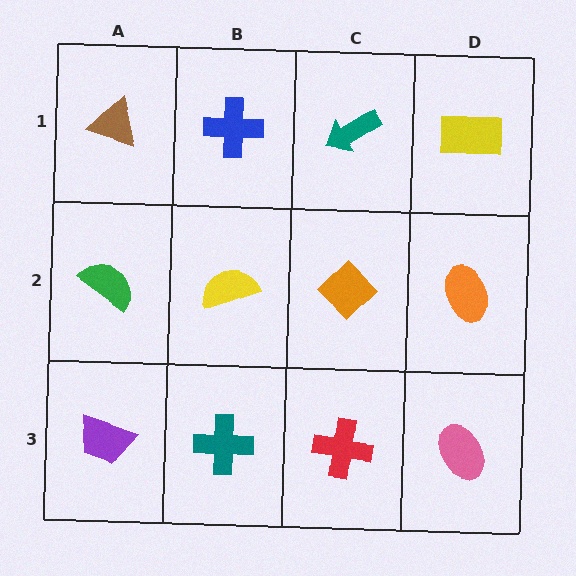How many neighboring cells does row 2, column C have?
4.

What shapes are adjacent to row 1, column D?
An orange ellipse (row 2, column D), a teal arrow (row 1, column C).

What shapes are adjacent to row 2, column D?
A yellow rectangle (row 1, column D), a pink ellipse (row 3, column D), an orange diamond (row 2, column C).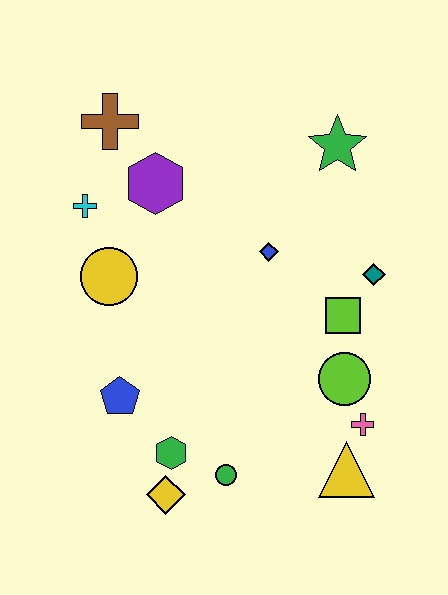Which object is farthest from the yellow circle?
The yellow triangle is farthest from the yellow circle.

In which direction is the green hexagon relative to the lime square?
The green hexagon is to the left of the lime square.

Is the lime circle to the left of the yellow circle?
No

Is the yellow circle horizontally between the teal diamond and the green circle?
No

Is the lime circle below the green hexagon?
No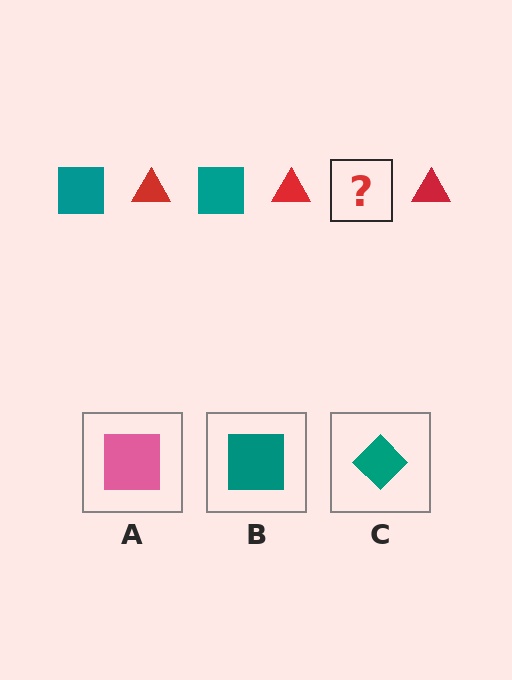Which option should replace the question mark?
Option B.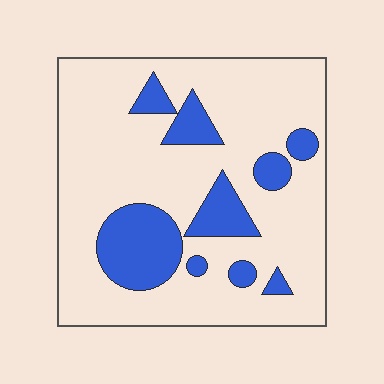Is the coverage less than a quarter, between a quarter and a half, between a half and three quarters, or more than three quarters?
Less than a quarter.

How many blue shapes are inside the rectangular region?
9.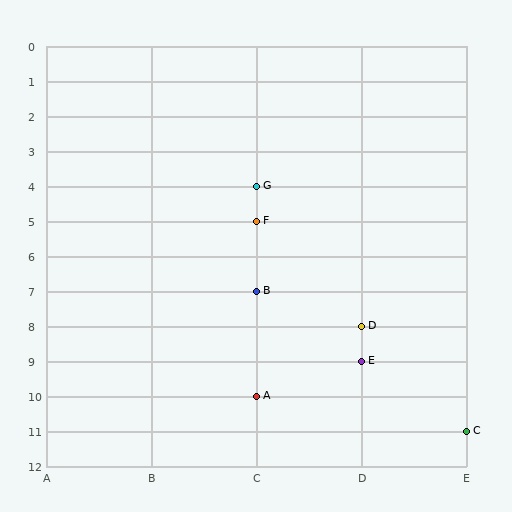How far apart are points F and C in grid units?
Points F and C are 2 columns and 6 rows apart (about 6.3 grid units diagonally).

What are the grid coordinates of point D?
Point D is at grid coordinates (D, 8).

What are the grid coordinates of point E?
Point E is at grid coordinates (D, 9).